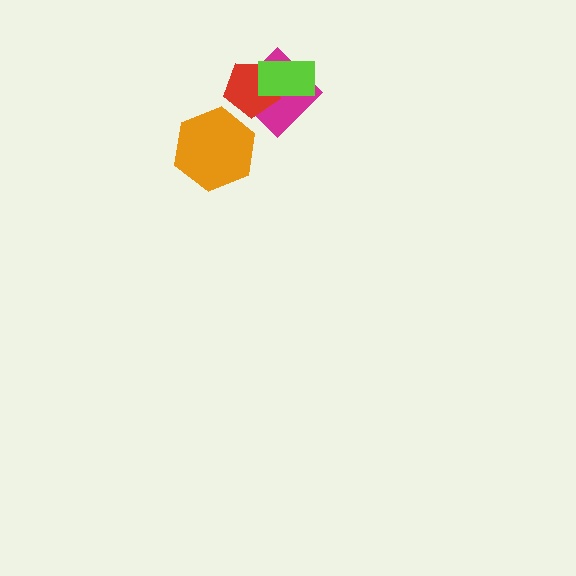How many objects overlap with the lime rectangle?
2 objects overlap with the lime rectangle.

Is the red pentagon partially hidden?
Yes, it is partially covered by another shape.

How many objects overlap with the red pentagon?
2 objects overlap with the red pentagon.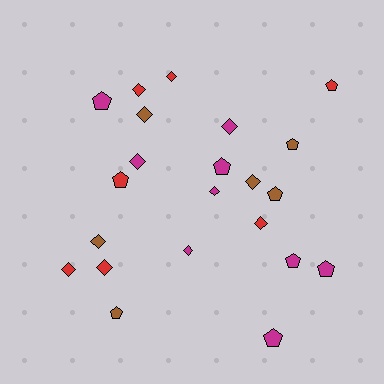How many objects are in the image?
There are 22 objects.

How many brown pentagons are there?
There are 3 brown pentagons.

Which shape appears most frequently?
Diamond, with 12 objects.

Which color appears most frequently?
Magenta, with 9 objects.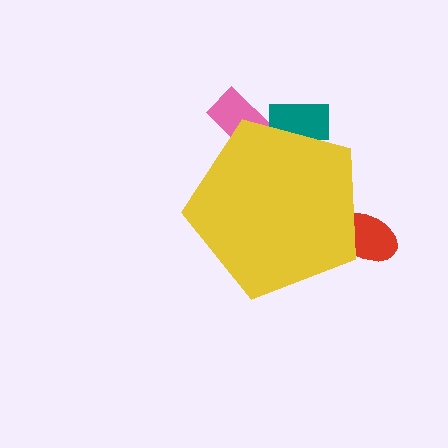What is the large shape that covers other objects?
A yellow pentagon.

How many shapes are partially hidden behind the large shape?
3 shapes are partially hidden.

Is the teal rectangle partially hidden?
Yes, the teal rectangle is partially hidden behind the yellow pentagon.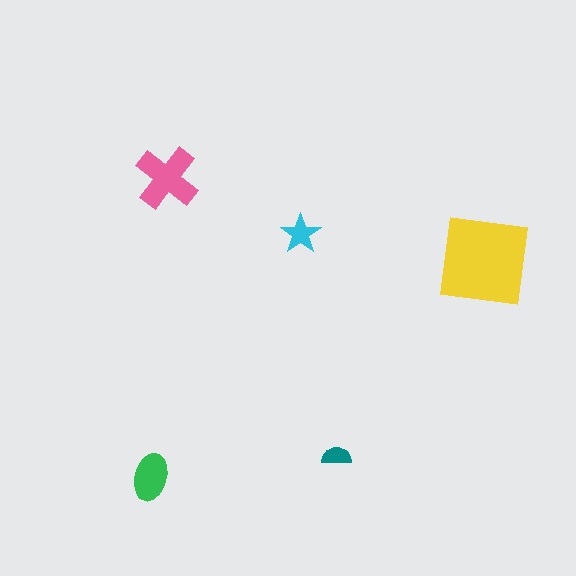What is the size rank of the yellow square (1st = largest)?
1st.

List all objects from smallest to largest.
The teal semicircle, the cyan star, the green ellipse, the pink cross, the yellow square.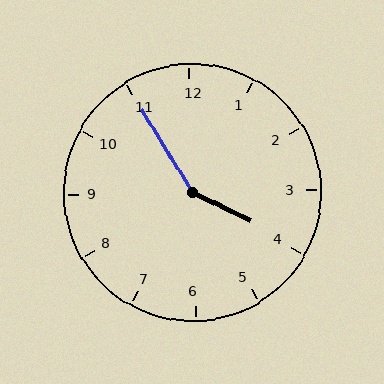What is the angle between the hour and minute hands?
Approximately 148 degrees.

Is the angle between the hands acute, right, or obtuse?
It is obtuse.